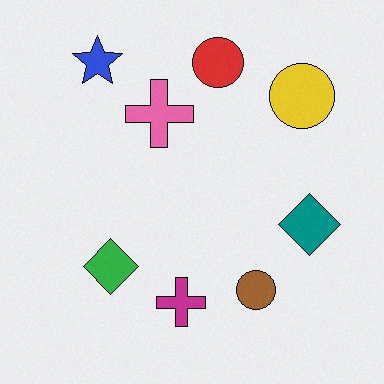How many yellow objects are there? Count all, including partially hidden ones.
There is 1 yellow object.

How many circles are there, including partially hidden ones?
There are 3 circles.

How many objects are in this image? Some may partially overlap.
There are 8 objects.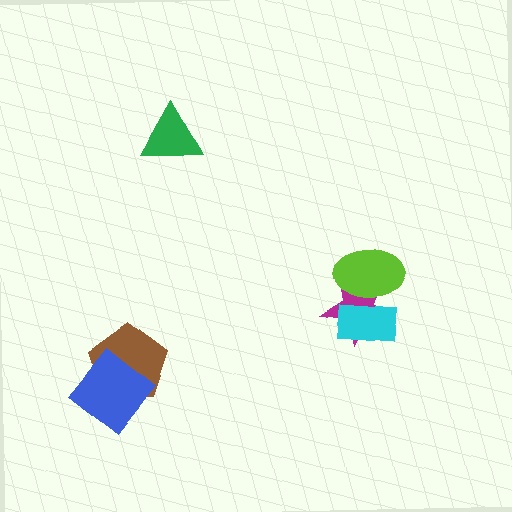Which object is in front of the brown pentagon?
The blue diamond is in front of the brown pentagon.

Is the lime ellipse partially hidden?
Yes, it is partially covered by another shape.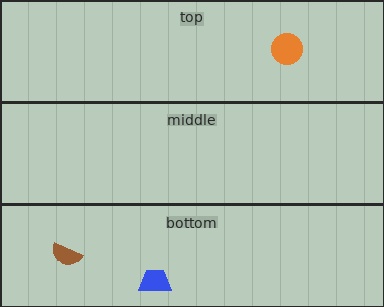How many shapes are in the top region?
1.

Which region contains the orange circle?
The top region.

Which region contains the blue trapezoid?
The bottom region.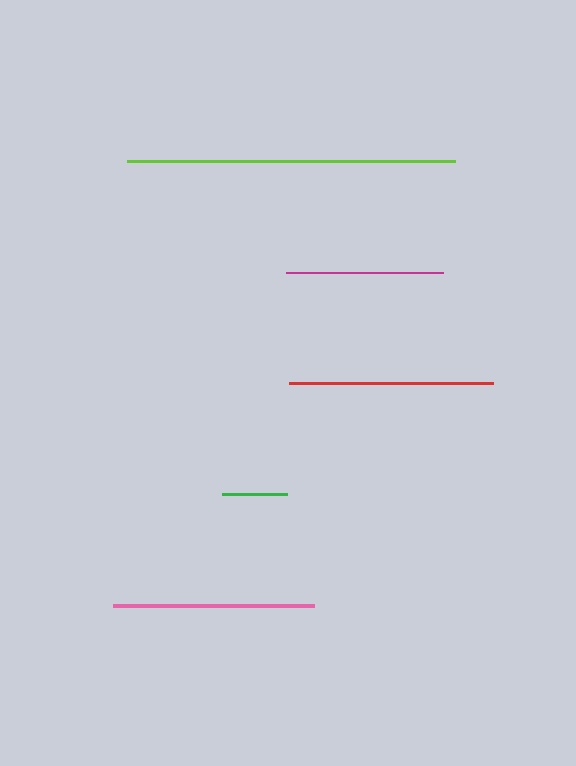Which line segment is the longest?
The lime line is the longest at approximately 328 pixels.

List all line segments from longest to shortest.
From longest to shortest: lime, red, pink, magenta, green.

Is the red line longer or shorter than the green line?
The red line is longer than the green line.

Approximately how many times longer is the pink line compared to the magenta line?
The pink line is approximately 1.3 times the length of the magenta line.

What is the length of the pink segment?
The pink segment is approximately 201 pixels long.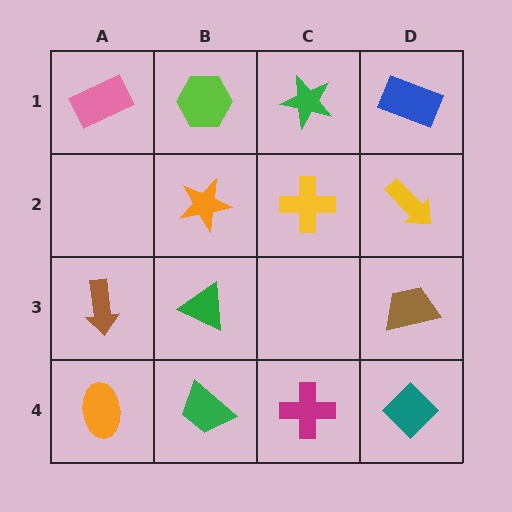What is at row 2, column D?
A yellow arrow.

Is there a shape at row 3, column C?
No, that cell is empty.